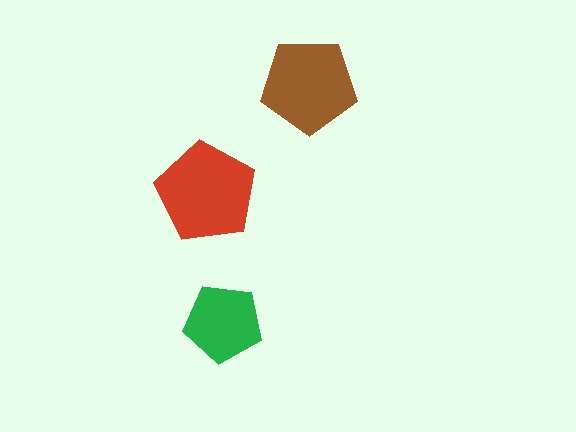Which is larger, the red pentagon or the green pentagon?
The red one.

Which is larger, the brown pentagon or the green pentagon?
The brown one.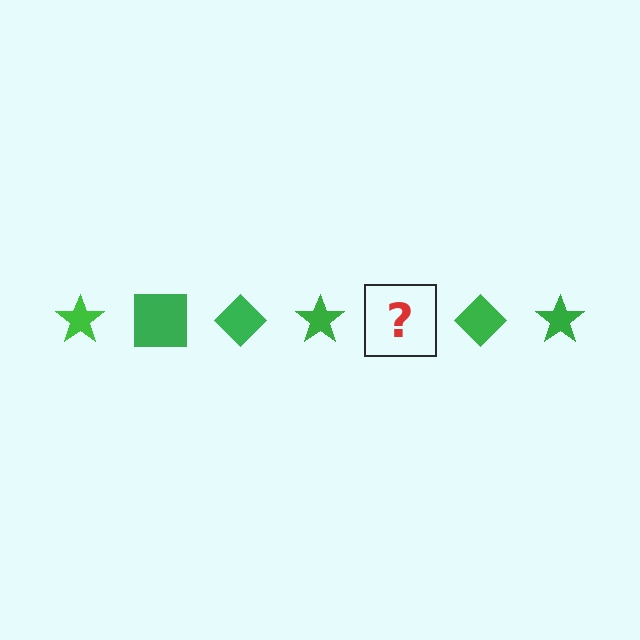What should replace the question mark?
The question mark should be replaced with a green square.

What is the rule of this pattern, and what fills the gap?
The rule is that the pattern cycles through star, square, diamond shapes in green. The gap should be filled with a green square.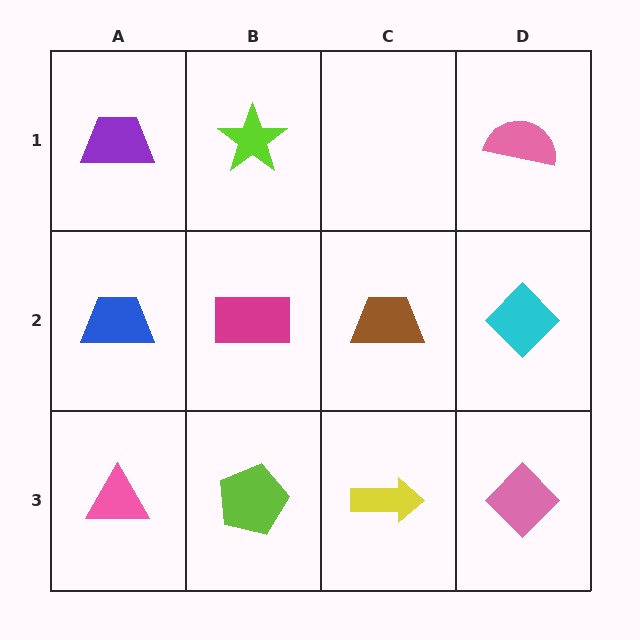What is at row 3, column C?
A yellow arrow.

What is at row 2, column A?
A blue trapezoid.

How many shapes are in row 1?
3 shapes.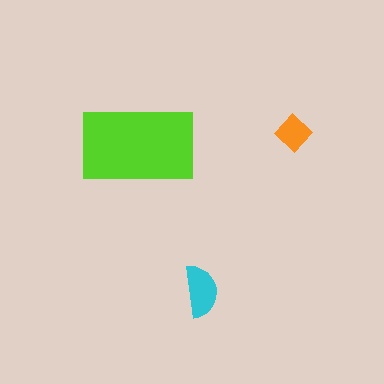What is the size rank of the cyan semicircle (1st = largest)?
2nd.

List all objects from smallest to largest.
The orange diamond, the cyan semicircle, the lime rectangle.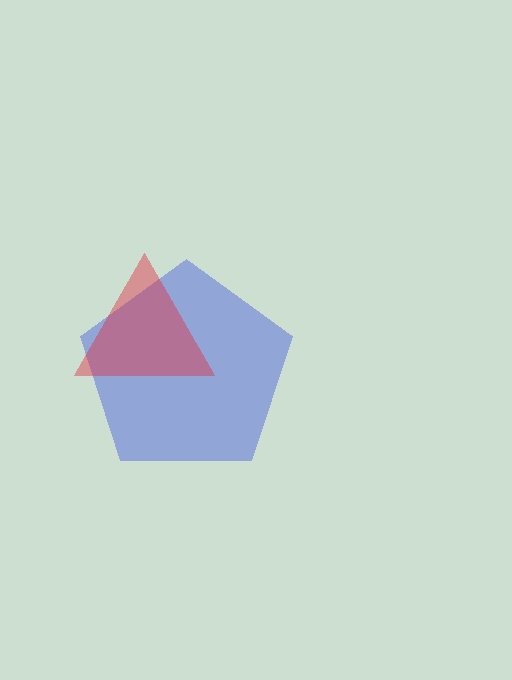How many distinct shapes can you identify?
There are 2 distinct shapes: a blue pentagon, a red triangle.